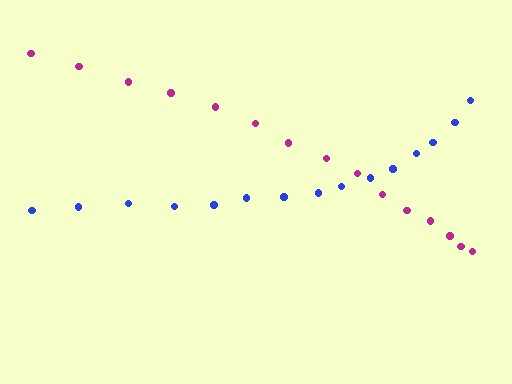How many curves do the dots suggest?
There are 2 distinct paths.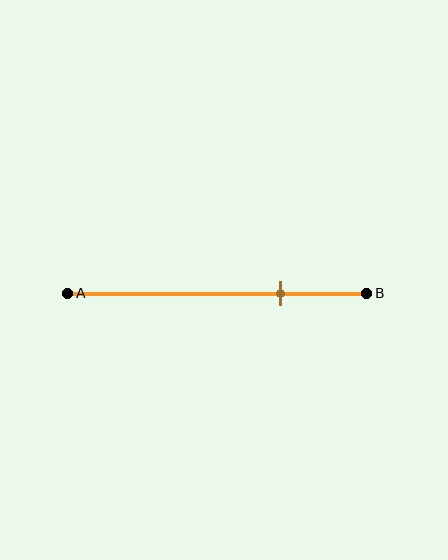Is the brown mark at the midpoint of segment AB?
No, the mark is at about 70% from A, not at the 50% midpoint.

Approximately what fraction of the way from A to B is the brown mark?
The brown mark is approximately 70% of the way from A to B.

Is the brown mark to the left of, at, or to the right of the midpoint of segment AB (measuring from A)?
The brown mark is to the right of the midpoint of segment AB.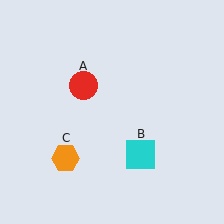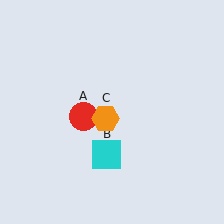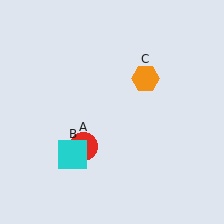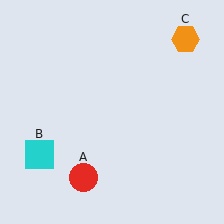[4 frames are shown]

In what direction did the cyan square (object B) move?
The cyan square (object B) moved left.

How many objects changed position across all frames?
3 objects changed position: red circle (object A), cyan square (object B), orange hexagon (object C).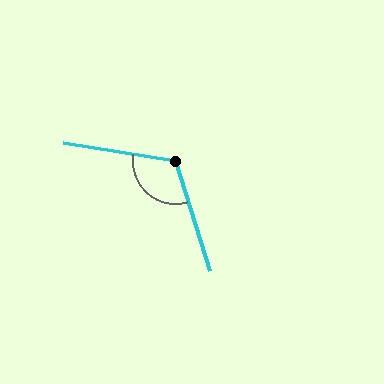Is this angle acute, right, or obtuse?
It is obtuse.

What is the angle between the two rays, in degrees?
Approximately 116 degrees.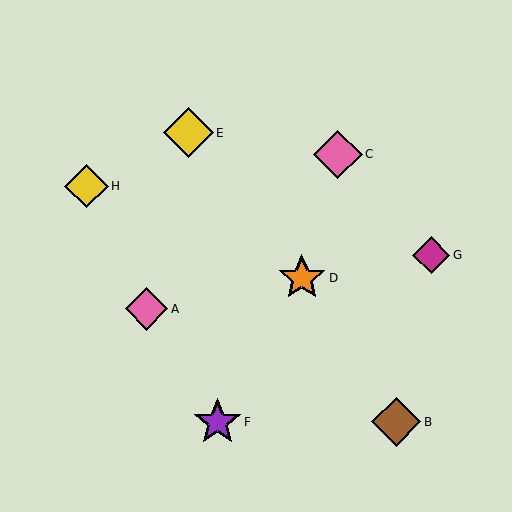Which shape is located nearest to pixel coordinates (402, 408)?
The brown diamond (labeled B) at (396, 422) is nearest to that location.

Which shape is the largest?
The yellow diamond (labeled E) is the largest.